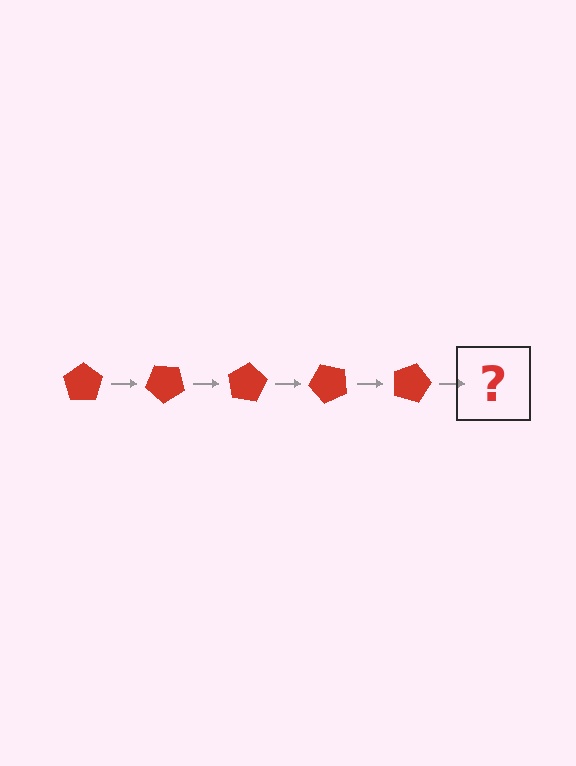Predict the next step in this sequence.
The next step is a red pentagon rotated 200 degrees.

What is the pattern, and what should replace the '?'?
The pattern is that the pentagon rotates 40 degrees each step. The '?' should be a red pentagon rotated 200 degrees.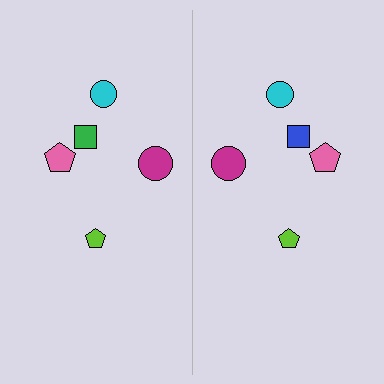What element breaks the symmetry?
The blue square on the right side breaks the symmetry — its mirror counterpart is green.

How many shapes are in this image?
There are 10 shapes in this image.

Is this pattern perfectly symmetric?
No, the pattern is not perfectly symmetric. The blue square on the right side breaks the symmetry — its mirror counterpart is green.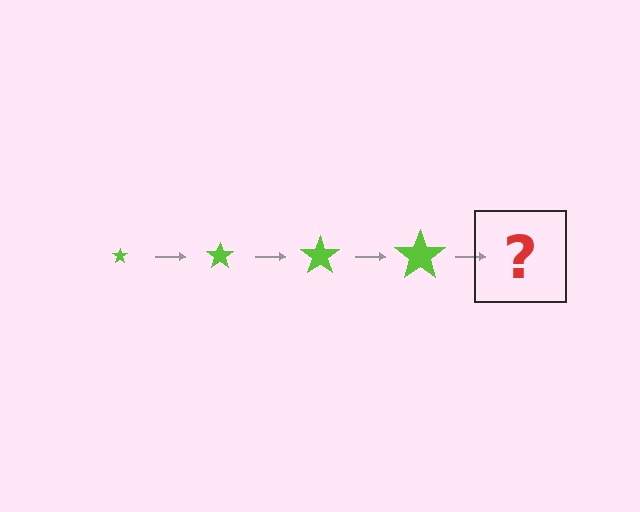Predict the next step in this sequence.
The next step is a lime star, larger than the previous one.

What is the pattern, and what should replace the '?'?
The pattern is that the star gets progressively larger each step. The '?' should be a lime star, larger than the previous one.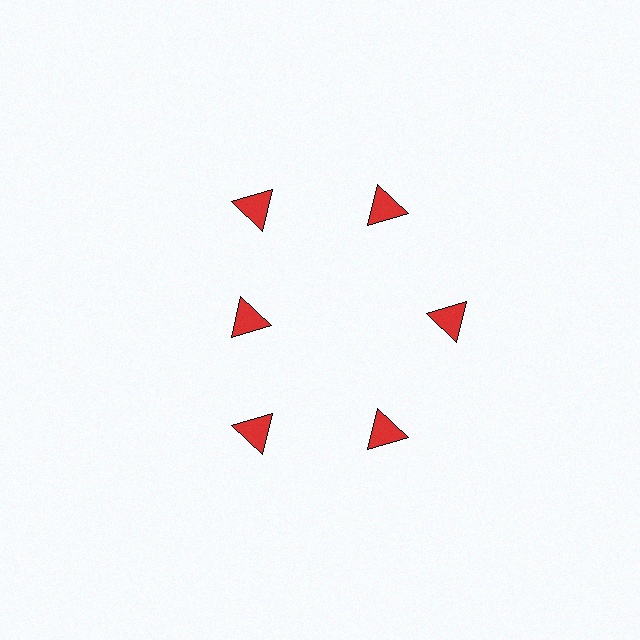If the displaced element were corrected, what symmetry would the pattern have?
It would have 6-fold rotational symmetry — the pattern would map onto itself every 60 degrees.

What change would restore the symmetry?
The symmetry would be restored by moving it outward, back onto the ring so that all 6 triangles sit at equal angles and equal distance from the center.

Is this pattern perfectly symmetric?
No. The 6 red triangles are arranged in a ring, but one element near the 9 o'clock position is pulled inward toward the center, breaking the 6-fold rotational symmetry.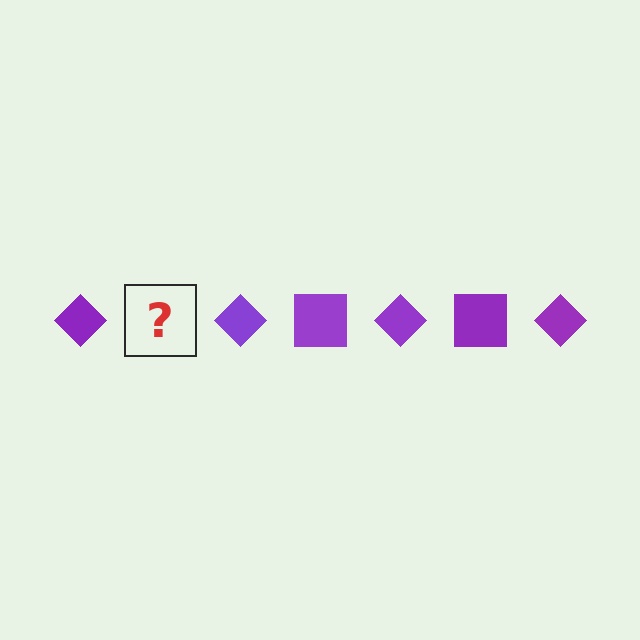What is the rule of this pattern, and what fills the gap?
The rule is that the pattern cycles through diamond, square shapes in purple. The gap should be filled with a purple square.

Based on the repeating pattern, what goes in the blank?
The blank should be a purple square.